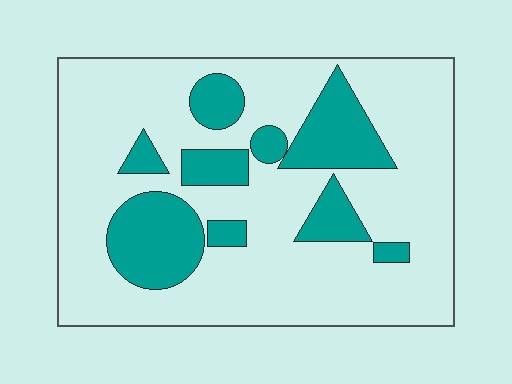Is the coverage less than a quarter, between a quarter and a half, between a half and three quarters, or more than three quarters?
Less than a quarter.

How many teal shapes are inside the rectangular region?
9.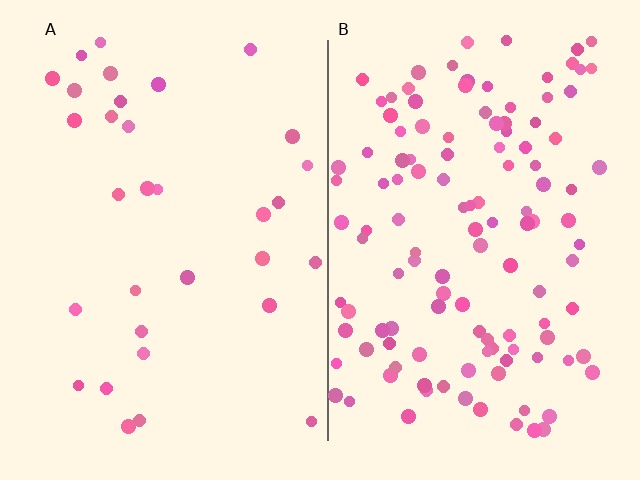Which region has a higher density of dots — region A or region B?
B (the right).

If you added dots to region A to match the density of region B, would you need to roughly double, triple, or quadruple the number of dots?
Approximately quadruple.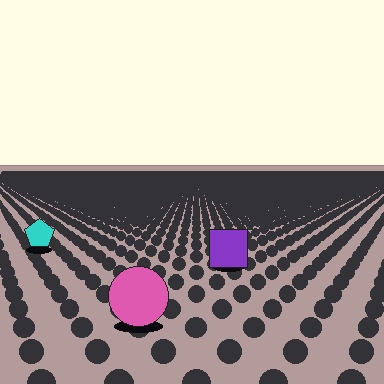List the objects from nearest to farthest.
From nearest to farthest: the pink circle, the purple square, the cyan pentagon.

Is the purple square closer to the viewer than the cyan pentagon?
Yes. The purple square is closer — you can tell from the texture gradient: the ground texture is coarser near it.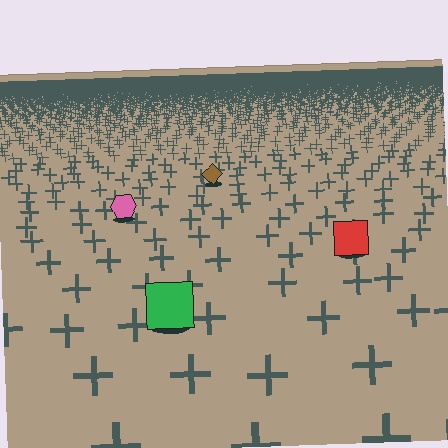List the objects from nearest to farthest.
From nearest to farthest: the green square, the red square, the pink hexagon, the brown diamond.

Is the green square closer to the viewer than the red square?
Yes. The green square is closer — you can tell from the texture gradient: the ground texture is coarser near it.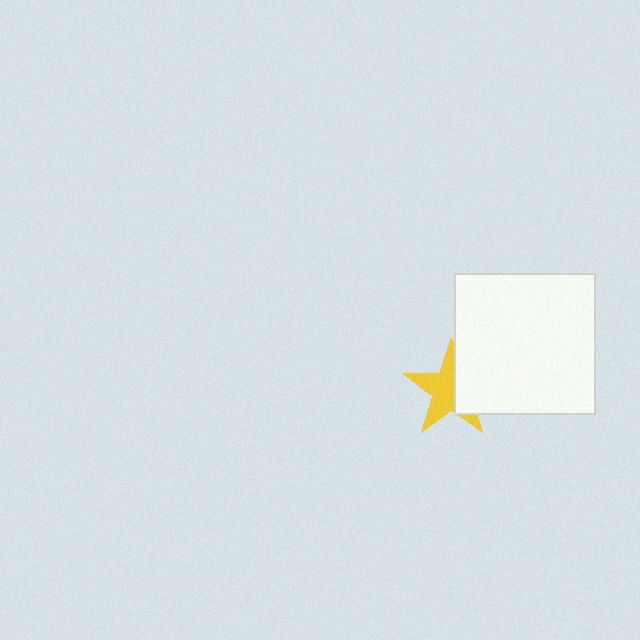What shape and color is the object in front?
The object in front is a white square.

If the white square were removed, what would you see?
You would see the complete yellow star.